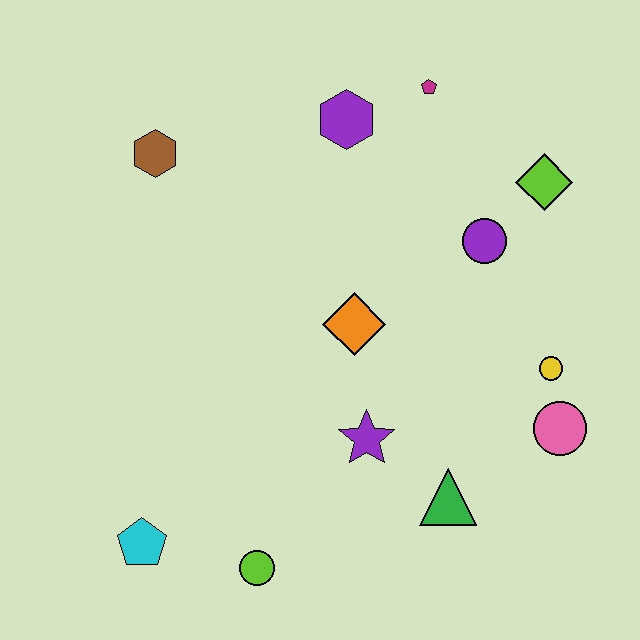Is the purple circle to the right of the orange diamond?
Yes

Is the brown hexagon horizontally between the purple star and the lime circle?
No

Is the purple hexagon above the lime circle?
Yes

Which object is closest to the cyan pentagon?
The lime circle is closest to the cyan pentagon.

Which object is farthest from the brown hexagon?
The pink circle is farthest from the brown hexagon.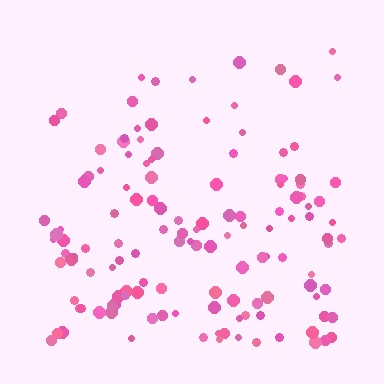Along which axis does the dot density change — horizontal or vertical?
Vertical.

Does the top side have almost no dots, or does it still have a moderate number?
Still a moderate number, just noticeably fewer than the bottom.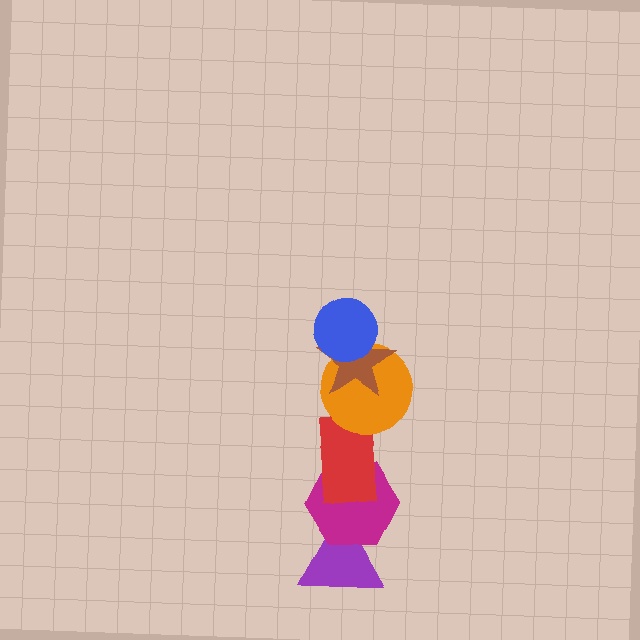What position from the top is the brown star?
The brown star is 2nd from the top.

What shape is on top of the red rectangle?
The orange circle is on top of the red rectangle.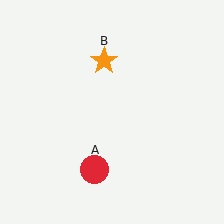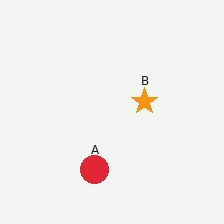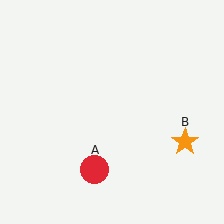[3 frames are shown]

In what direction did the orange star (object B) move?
The orange star (object B) moved down and to the right.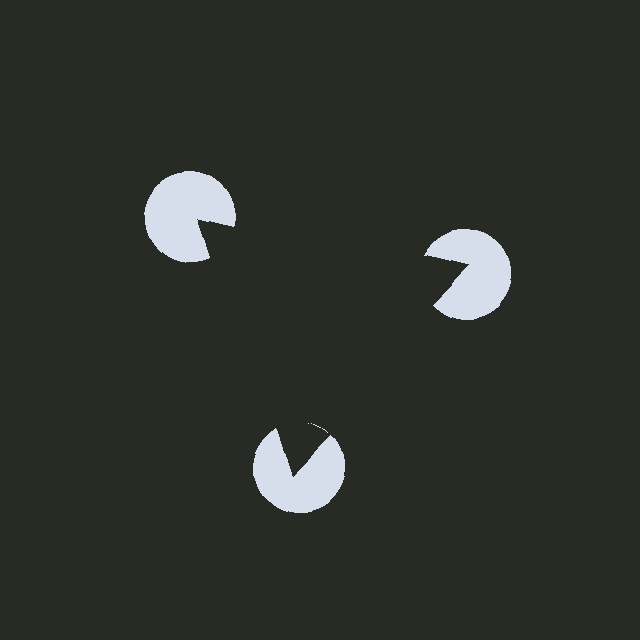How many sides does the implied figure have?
3 sides.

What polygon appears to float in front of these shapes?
An illusory triangle — its edges are inferred from the aligned wedge cuts in the pac-man discs, not physically drawn.